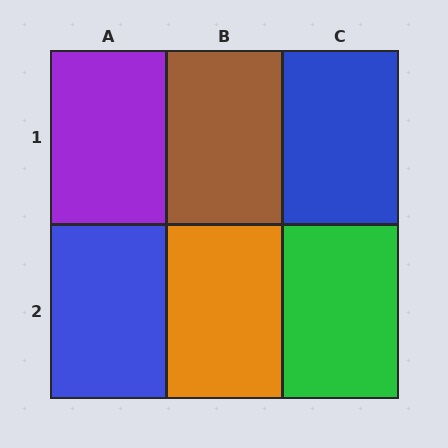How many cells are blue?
2 cells are blue.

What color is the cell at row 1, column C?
Blue.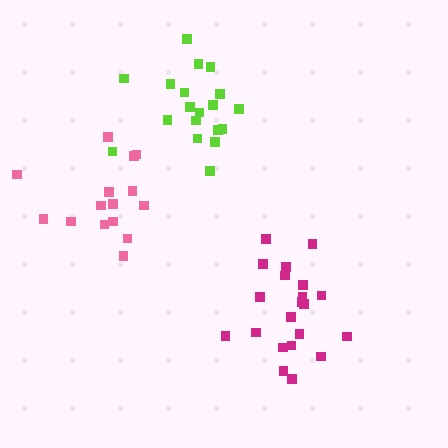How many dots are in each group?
Group 1: 19 dots, Group 2: 21 dots, Group 3: 15 dots (55 total).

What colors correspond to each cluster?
The clusters are colored: lime, magenta, pink.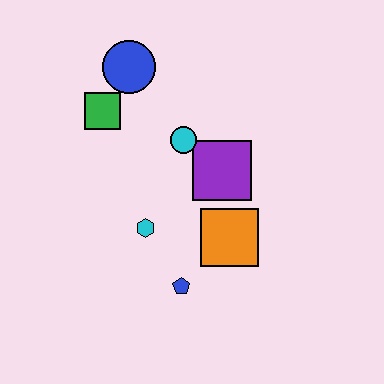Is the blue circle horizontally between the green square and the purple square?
Yes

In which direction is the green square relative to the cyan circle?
The green square is to the left of the cyan circle.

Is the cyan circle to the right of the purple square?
No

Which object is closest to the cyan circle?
The purple square is closest to the cyan circle.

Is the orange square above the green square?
No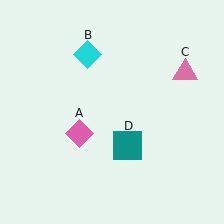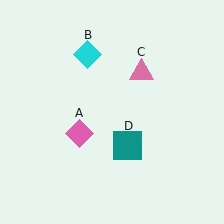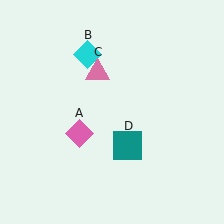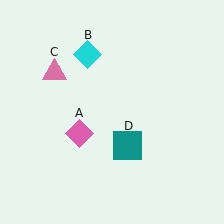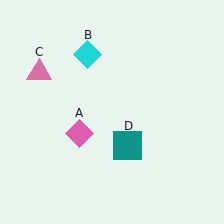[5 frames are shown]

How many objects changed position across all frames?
1 object changed position: pink triangle (object C).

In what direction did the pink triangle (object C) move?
The pink triangle (object C) moved left.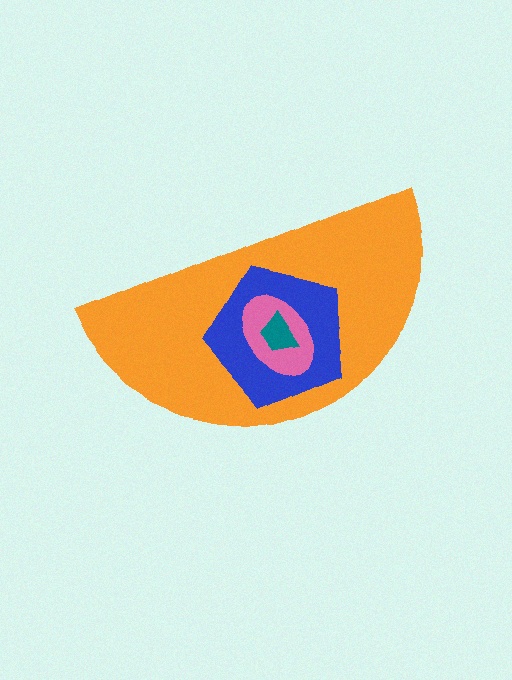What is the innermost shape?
The teal trapezoid.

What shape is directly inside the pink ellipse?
The teal trapezoid.